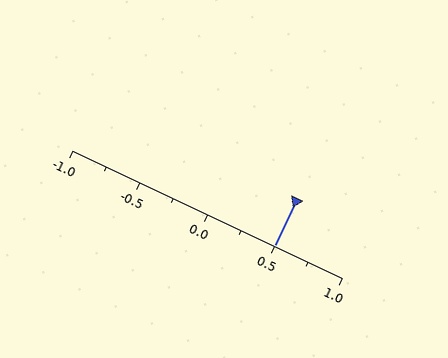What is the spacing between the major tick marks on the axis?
The major ticks are spaced 0.5 apart.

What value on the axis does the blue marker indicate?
The marker indicates approximately 0.5.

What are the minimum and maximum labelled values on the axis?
The axis runs from -1.0 to 1.0.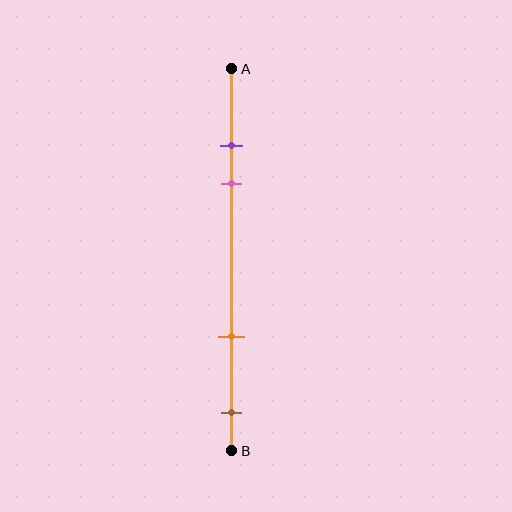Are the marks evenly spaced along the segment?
No, the marks are not evenly spaced.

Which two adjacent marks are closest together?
The purple and pink marks are the closest adjacent pair.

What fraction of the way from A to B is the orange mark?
The orange mark is approximately 70% (0.7) of the way from A to B.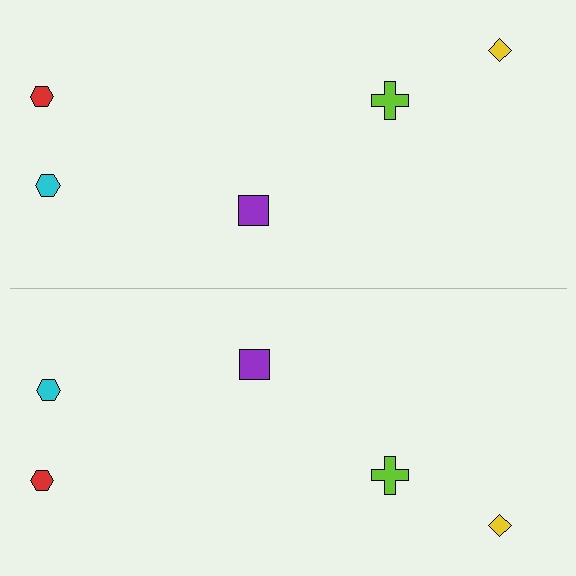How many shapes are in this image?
There are 10 shapes in this image.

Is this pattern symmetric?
Yes, this pattern has bilateral (reflection) symmetry.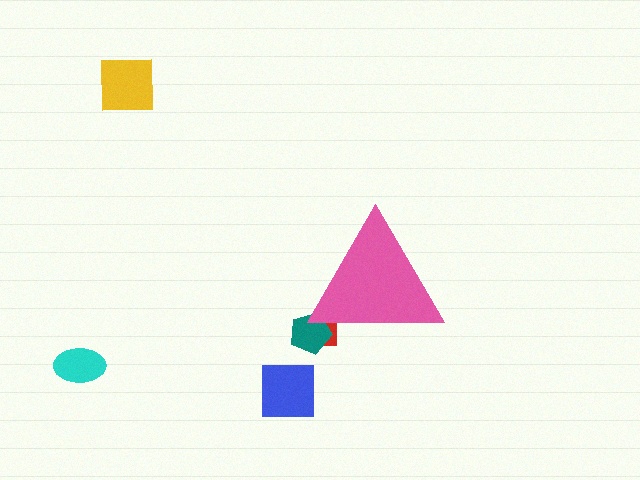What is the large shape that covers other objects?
A pink triangle.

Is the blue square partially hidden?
No, the blue square is fully visible.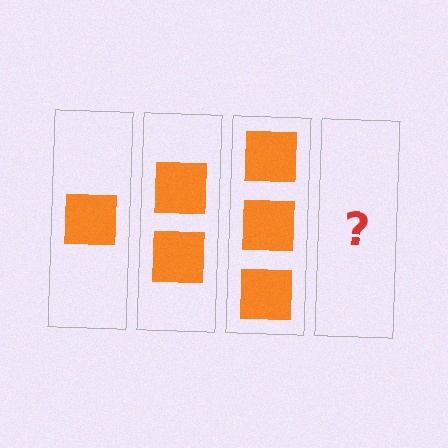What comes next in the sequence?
The next element should be 4 squares.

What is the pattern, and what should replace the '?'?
The pattern is that each step adds one more square. The '?' should be 4 squares.